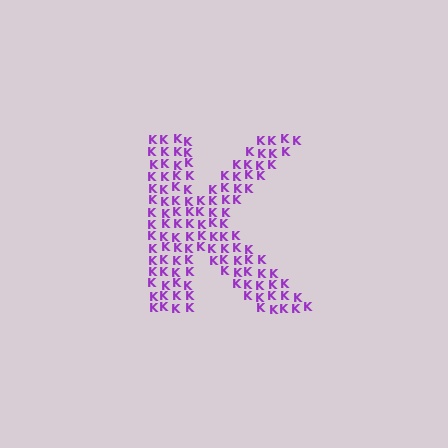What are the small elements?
The small elements are letter K's.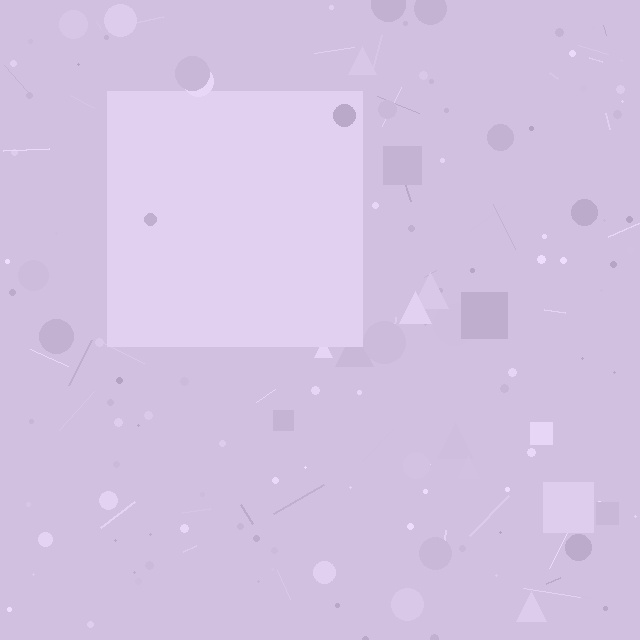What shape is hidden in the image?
A square is hidden in the image.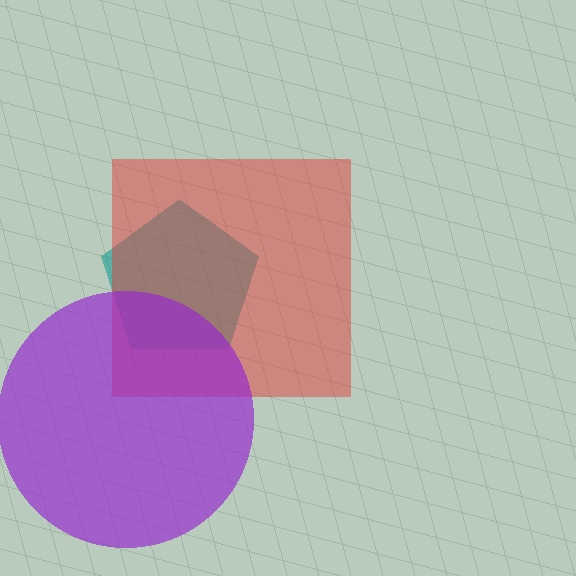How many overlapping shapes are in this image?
There are 3 overlapping shapes in the image.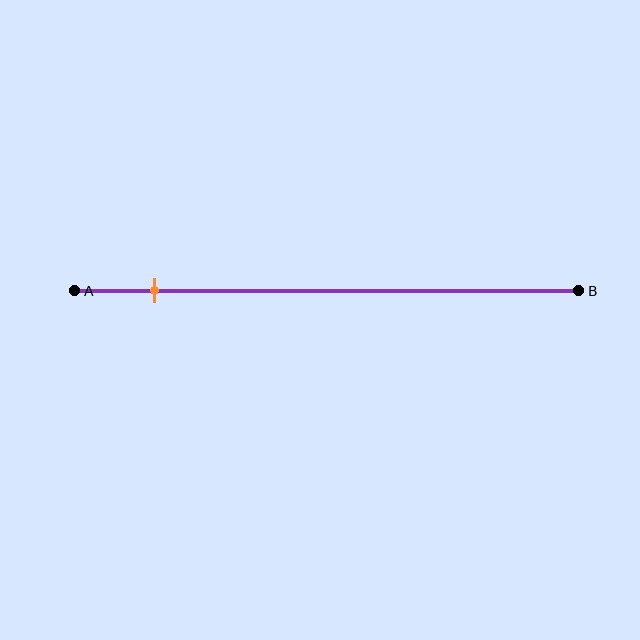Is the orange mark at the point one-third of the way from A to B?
No, the mark is at about 15% from A, not at the 33% one-third point.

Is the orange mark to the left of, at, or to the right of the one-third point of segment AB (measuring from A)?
The orange mark is to the left of the one-third point of segment AB.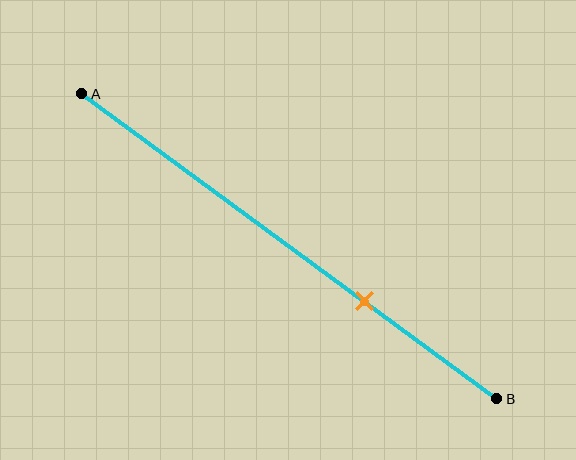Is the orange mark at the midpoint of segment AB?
No, the mark is at about 70% from A, not at the 50% midpoint.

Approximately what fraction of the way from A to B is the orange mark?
The orange mark is approximately 70% of the way from A to B.